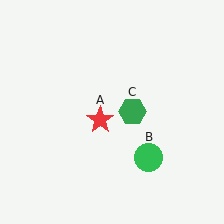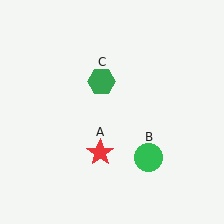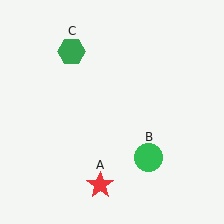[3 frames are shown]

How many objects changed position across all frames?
2 objects changed position: red star (object A), green hexagon (object C).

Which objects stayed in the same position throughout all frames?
Green circle (object B) remained stationary.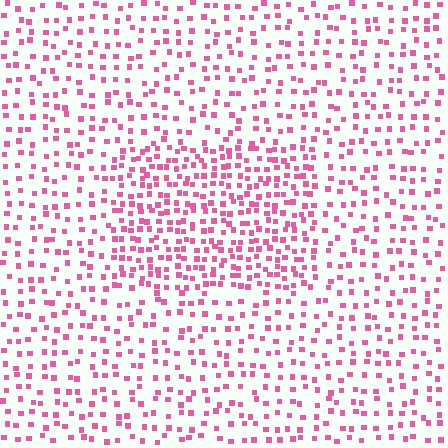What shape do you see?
I see a rectangle.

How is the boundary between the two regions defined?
The boundary is defined by a change in element density (approximately 1.9x ratio). All elements are the same color, size, and shape.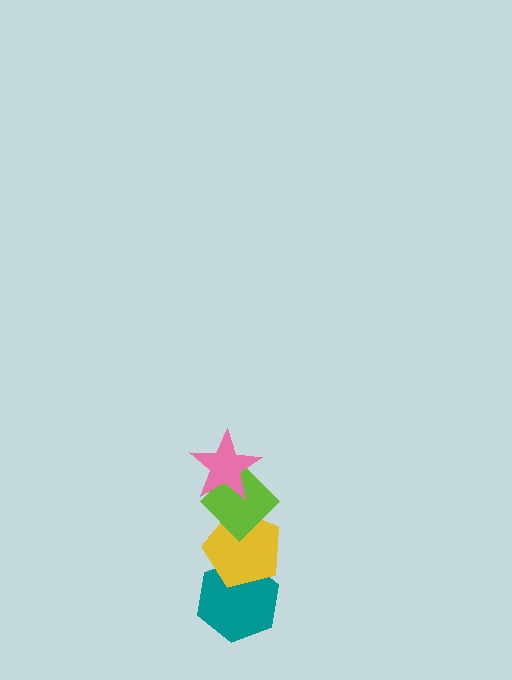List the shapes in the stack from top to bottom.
From top to bottom: the pink star, the lime diamond, the yellow pentagon, the teal hexagon.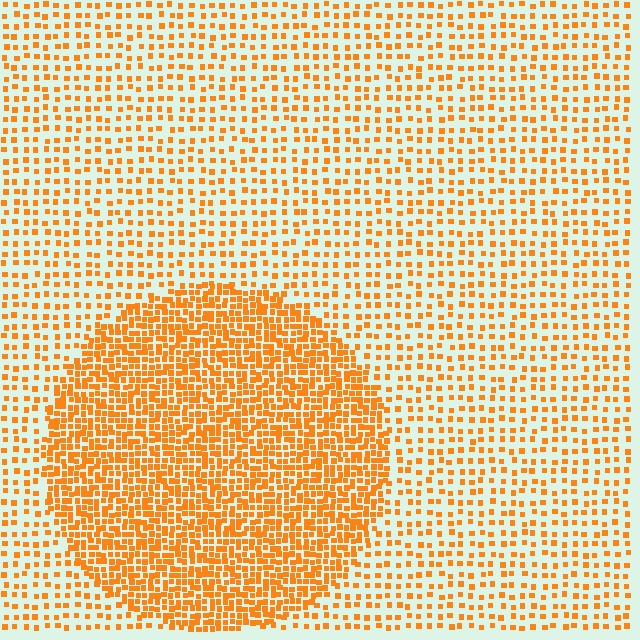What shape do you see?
I see a circle.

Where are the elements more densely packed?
The elements are more densely packed inside the circle boundary.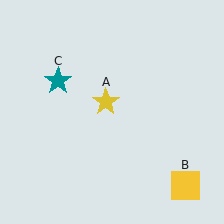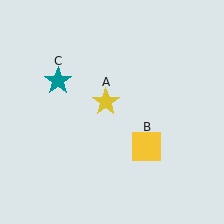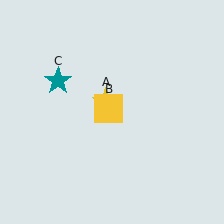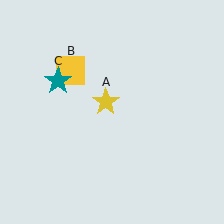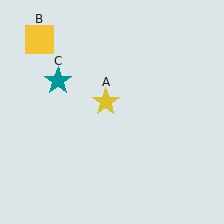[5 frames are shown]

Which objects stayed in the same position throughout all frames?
Yellow star (object A) and teal star (object C) remained stationary.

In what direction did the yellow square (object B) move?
The yellow square (object B) moved up and to the left.